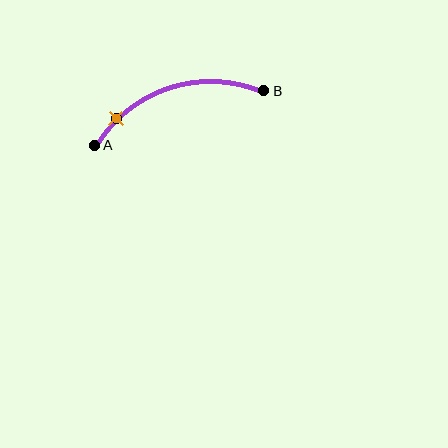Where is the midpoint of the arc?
The arc midpoint is the point on the curve farthest from the straight line joining A and B. It sits above that line.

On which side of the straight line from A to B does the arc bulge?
The arc bulges above the straight line connecting A and B.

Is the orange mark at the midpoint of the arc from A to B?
No. The orange mark lies on the arc but is closer to endpoint A. The arc midpoint would be at the point on the curve equidistant along the arc from both A and B.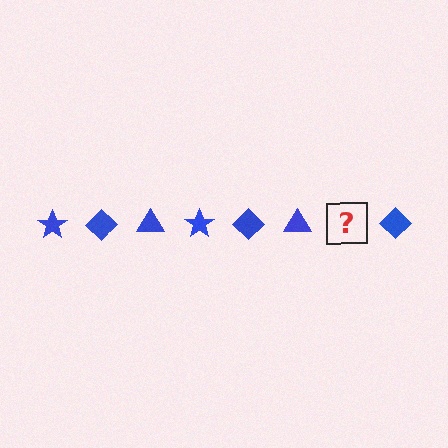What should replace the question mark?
The question mark should be replaced with a blue star.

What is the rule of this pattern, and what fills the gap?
The rule is that the pattern cycles through star, diamond, triangle shapes in blue. The gap should be filled with a blue star.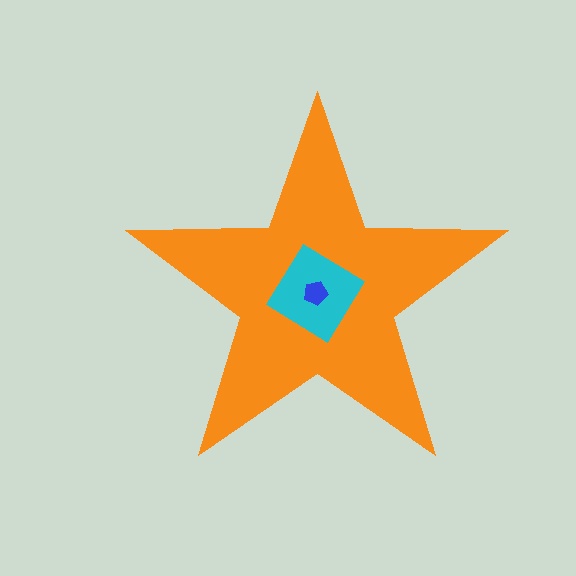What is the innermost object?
The blue pentagon.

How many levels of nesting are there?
3.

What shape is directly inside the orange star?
The cyan diamond.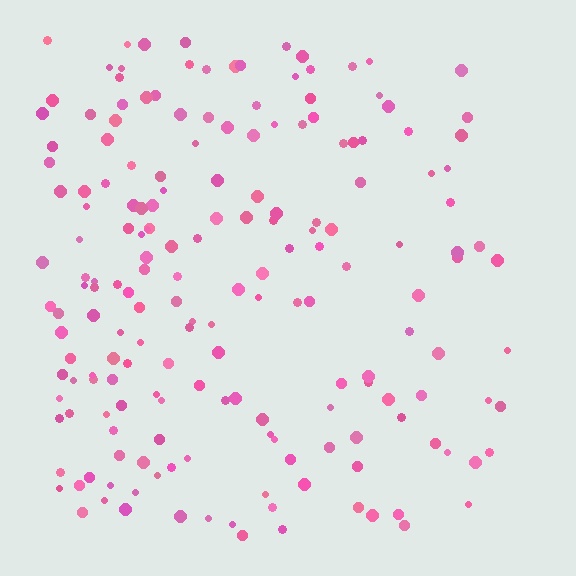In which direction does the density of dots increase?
From right to left, with the left side densest.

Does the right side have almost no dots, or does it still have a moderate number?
Still a moderate number, just noticeably fewer than the left.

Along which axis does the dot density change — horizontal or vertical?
Horizontal.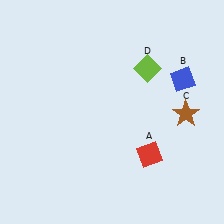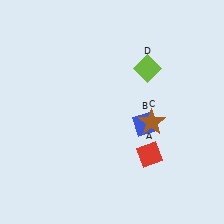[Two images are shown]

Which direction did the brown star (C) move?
The brown star (C) moved left.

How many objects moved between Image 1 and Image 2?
2 objects moved between the two images.